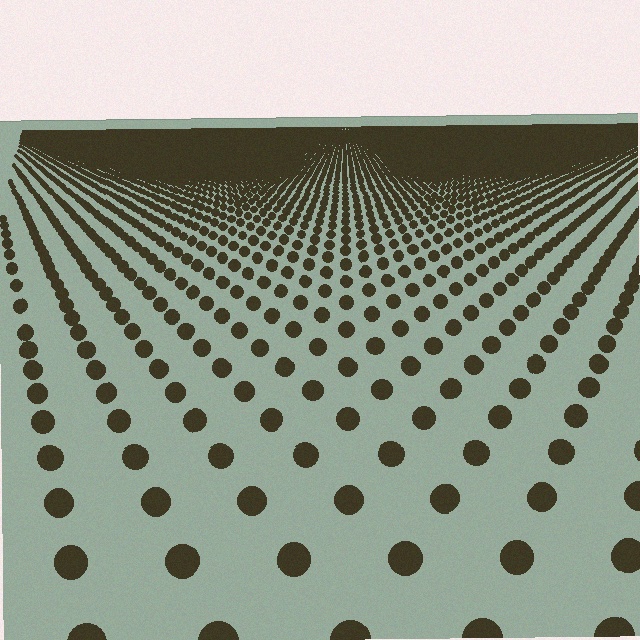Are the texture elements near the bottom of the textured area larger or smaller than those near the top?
Larger. Near the bottom, elements are closer to the viewer and appear at a bigger on-screen size.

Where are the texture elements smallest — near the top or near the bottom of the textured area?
Near the top.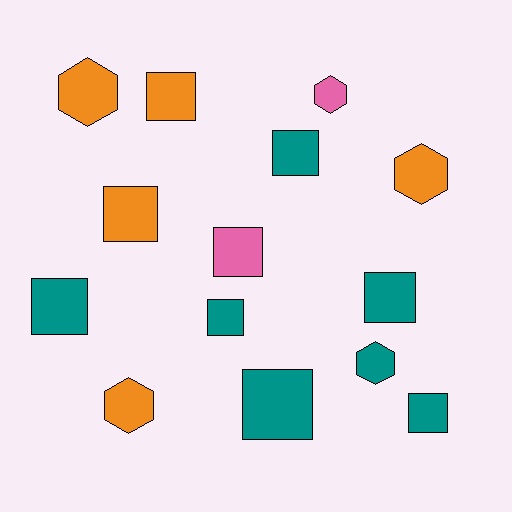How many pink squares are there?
There is 1 pink square.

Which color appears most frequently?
Teal, with 7 objects.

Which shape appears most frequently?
Square, with 9 objects.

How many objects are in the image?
There are 14 objects.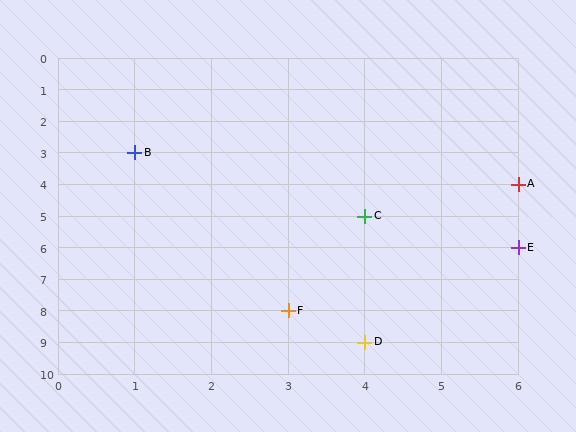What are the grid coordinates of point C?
Point C is at grid coordinates (4, 5).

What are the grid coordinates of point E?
Point E is at grid coordinates (6, 6).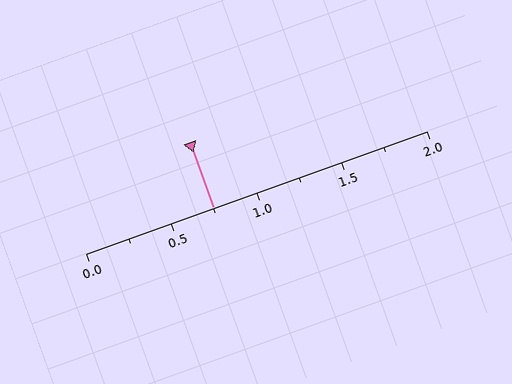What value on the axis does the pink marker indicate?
The marker indicates approximately 0.75.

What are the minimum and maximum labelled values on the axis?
The axis runs from 0.0 to 2.0.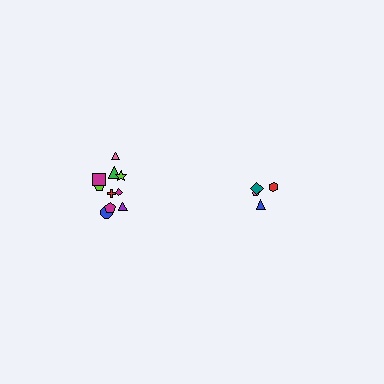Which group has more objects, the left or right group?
The left group.